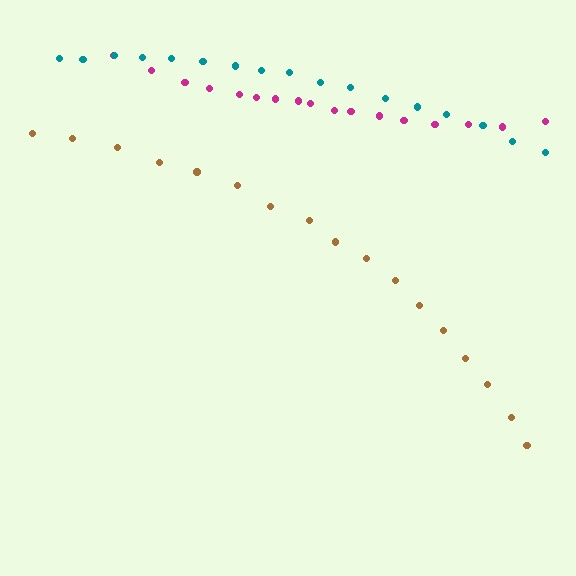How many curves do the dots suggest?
There are 3 distinct paths.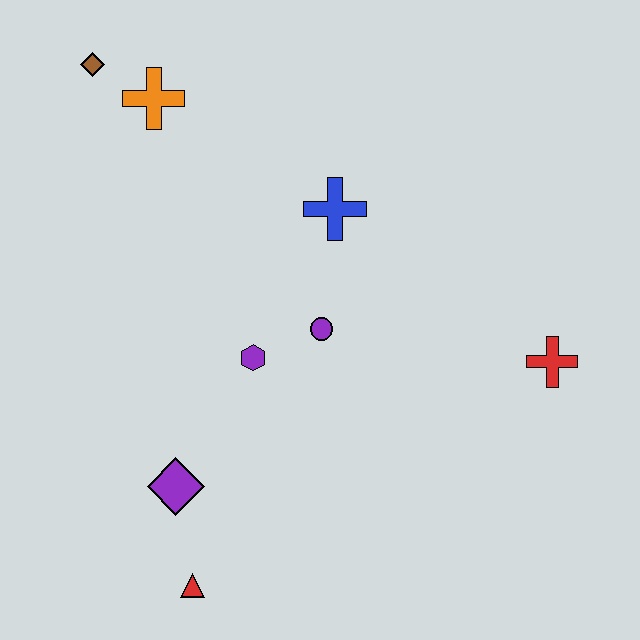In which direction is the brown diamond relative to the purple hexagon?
The brown diamond is above the purple hexagon.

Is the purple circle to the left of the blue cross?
Yes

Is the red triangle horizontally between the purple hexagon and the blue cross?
No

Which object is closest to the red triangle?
The purple diamond is closest to the red triangle.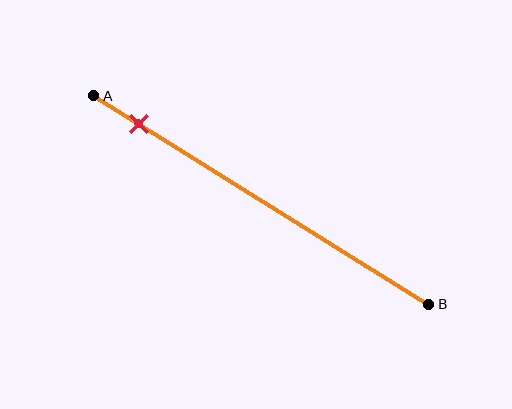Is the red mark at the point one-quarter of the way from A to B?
No, the mark is at about 15% from A, not at the 25% one-quarter point.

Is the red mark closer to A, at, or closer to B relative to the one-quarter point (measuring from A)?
The red mark is closer to point A than the one-quarter point of segment AB.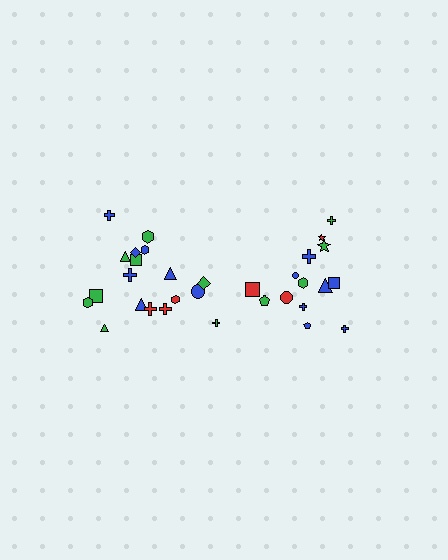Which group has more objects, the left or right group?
The left group.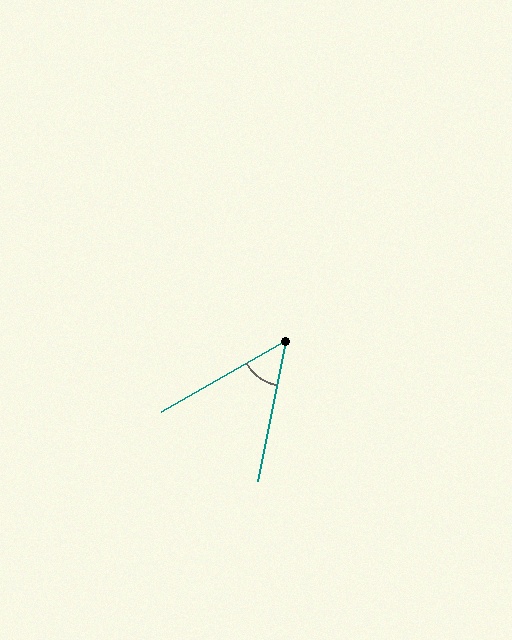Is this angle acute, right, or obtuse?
It is acute.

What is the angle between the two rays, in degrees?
Approximately 49 degrees.